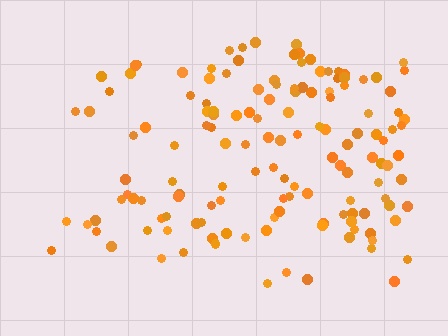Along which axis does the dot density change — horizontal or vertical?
Horizontal.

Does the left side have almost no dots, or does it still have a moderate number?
Still a moderate number, just noticeably fewer than the right.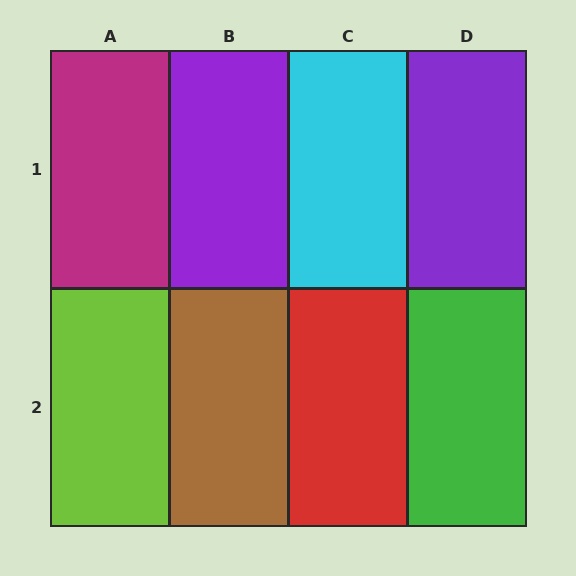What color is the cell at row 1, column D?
Purple.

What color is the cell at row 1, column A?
Magenta.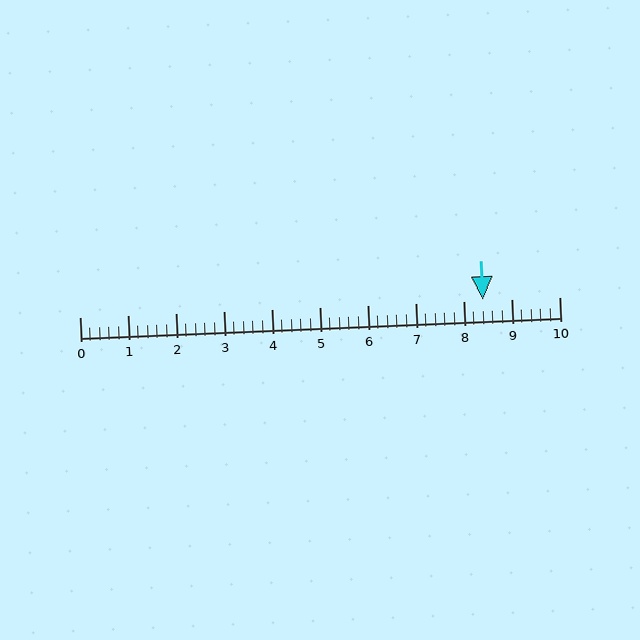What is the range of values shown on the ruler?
The ruler shows values from 0 to 10.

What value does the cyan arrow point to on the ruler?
The cyan arrow points to approximately 8.4.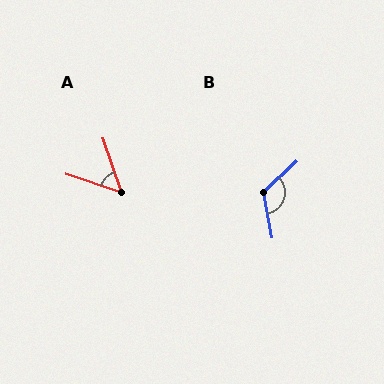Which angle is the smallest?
A, at approximately 53 degrees.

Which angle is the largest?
B, at approximately 121 degrees.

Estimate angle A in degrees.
Approximately 53 degrees.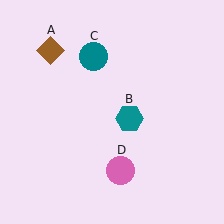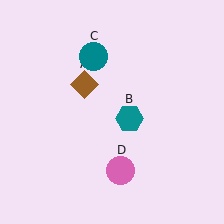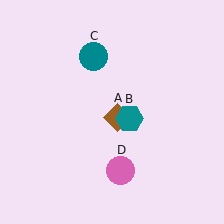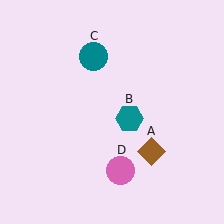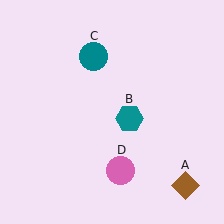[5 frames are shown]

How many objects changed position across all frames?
1 object changed position: brown diamond (object A).